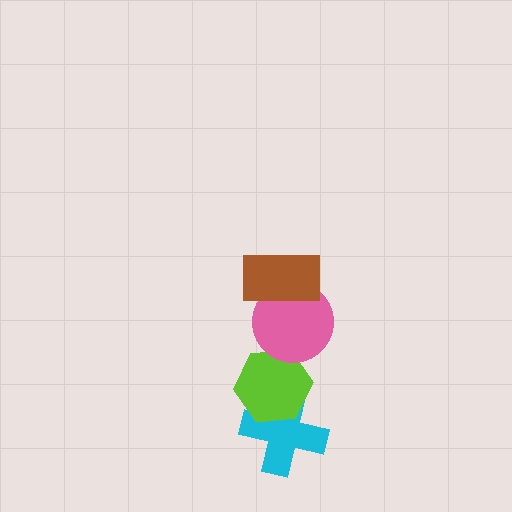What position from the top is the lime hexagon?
The lime hexagon is 3rd from the top.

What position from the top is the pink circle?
The pink circle is 2nd from the top.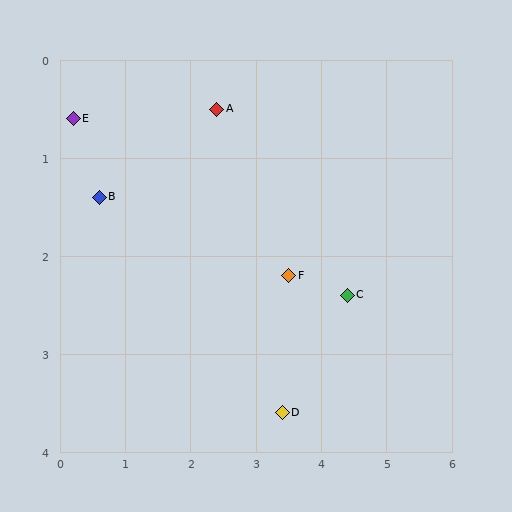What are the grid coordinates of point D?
Point D is at approximately (3.4, 3.6).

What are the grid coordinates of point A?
Point A is at approximately (2.4, 0.5).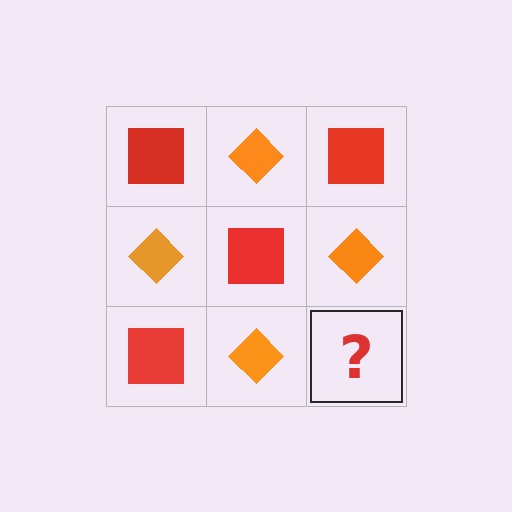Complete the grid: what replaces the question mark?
The question mark should be replaced with a red square.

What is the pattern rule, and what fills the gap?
The rule is that it alternates red square and orange diamond in a checkerboard pattern. The gap should be filled with a red square.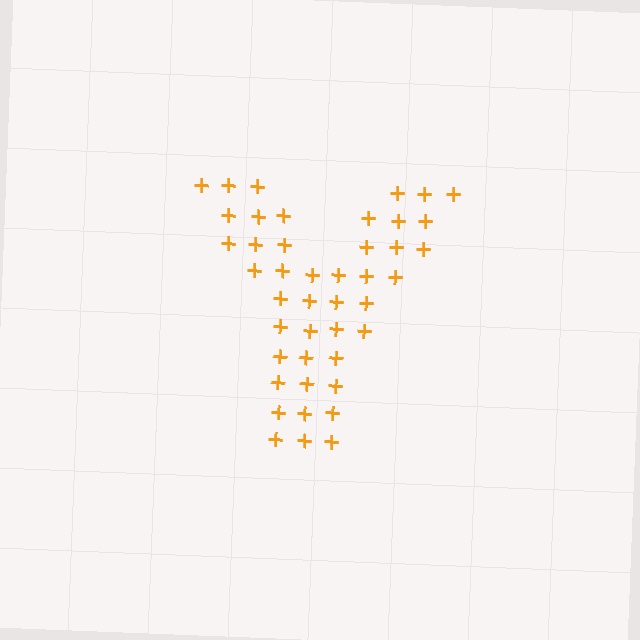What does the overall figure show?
The overall figure shows the letter Y.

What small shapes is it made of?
It is made of small plus signs.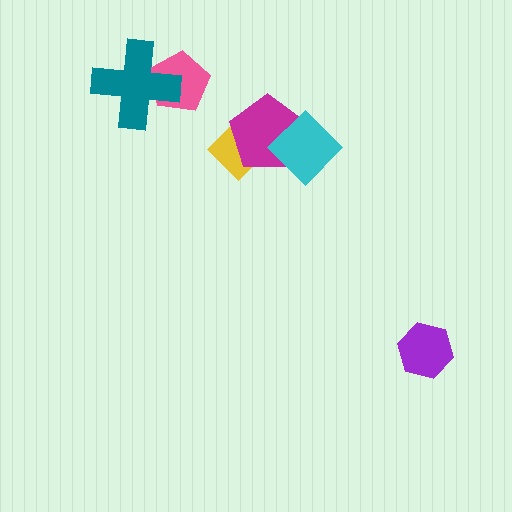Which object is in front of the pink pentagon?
The teal cross is in front of the pink pentagon.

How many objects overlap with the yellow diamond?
1 object overlaps with the yellow diamond.